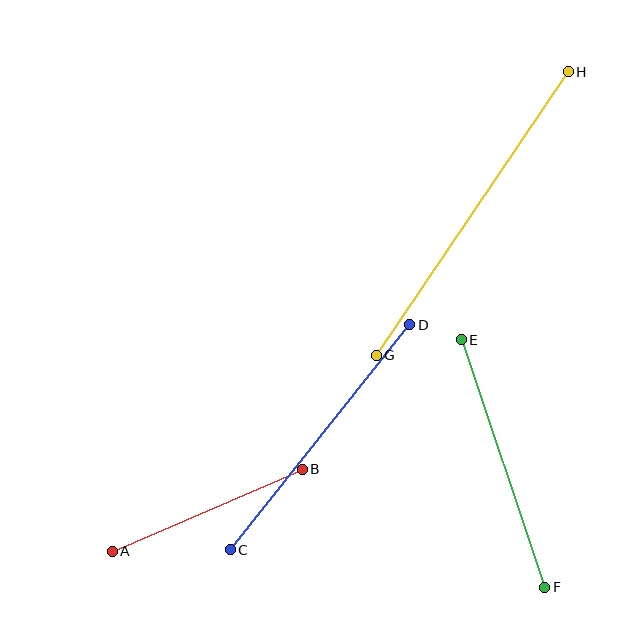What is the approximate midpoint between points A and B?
The midpoint is at approximately (207, 510) pixels.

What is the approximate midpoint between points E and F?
The midpoint is at approximately (503, 464) pixels.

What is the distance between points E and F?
The distance is approximately 261 pixels.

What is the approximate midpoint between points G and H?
The midpoint is at approximately (472, 213) pixels.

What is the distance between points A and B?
The distance is approximately 207 pixels.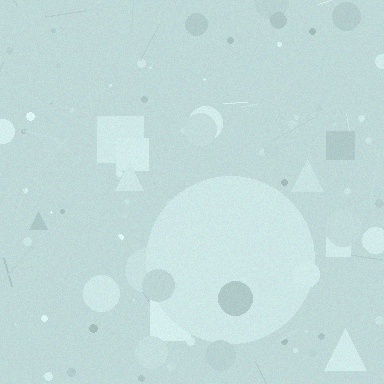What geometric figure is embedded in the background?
A circle is embedded in the background.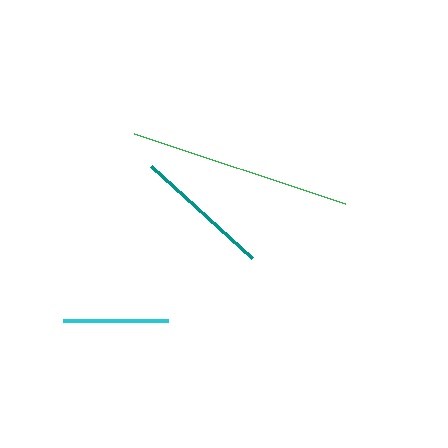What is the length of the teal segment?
The teal segment is approximately 137 pixels long.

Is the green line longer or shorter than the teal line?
The green line is longer than the teal line.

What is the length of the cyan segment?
The cyan segment is approximately 105 pixels long.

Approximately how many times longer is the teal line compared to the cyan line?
The teal line is approximately 1.3 times the length of the cyan line.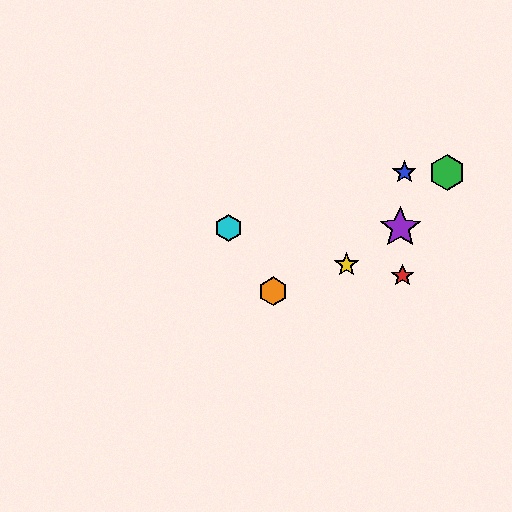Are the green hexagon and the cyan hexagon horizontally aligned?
No, the green hexagon is at y≈172 and the cyan hexagon is at y≈228.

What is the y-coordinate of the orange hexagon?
The orange hexagon is at y≈291.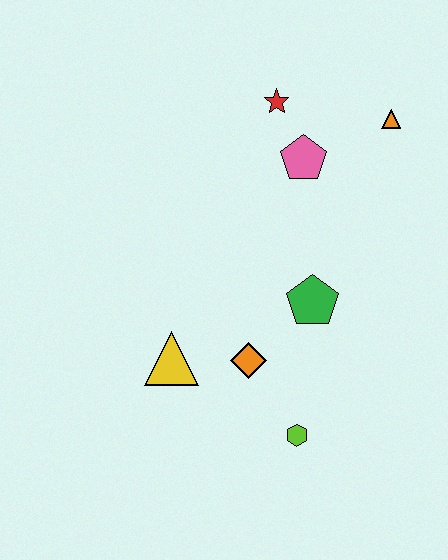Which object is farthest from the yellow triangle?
The orange triangle is farthest from the yellow triangle.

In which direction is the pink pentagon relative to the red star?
The pink pentagon is below the red star.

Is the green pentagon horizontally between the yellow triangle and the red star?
No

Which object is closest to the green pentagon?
The orange diamond is closest to the green pentagon.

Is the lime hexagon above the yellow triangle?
No